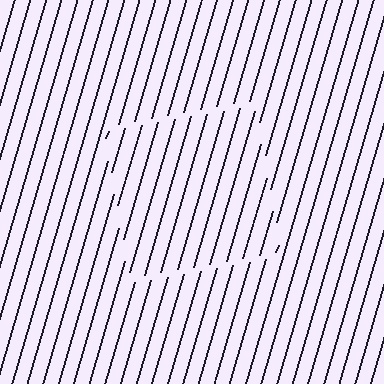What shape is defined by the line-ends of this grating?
An illusory square. The interior of the shape contains the same grating, shifted by half a period — the contour is defined by the phase discontinuity where line-ends from the inner and outer gratings abut.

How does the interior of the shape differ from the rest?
The interior of the shape contains the same grating, shifted by half a period — the contour is defined by the phase discontinuity where line-ends from the inner and outer gratings abut.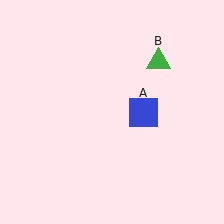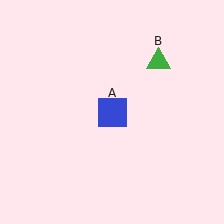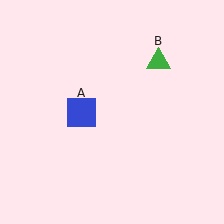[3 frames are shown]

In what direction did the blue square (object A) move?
The blue square (object A) moved left.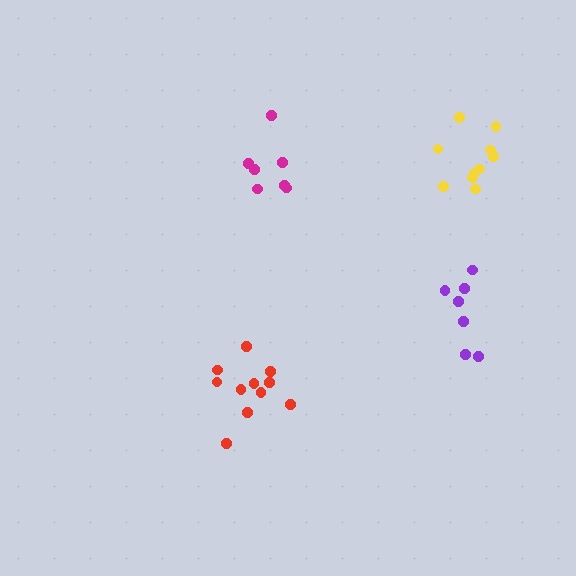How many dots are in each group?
Group 1: 11 dots, Group 2: 7 dots, Group 3: 7 dots, Group 4: 10 dots (35 total).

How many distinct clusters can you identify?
There are 4 distinct clusters.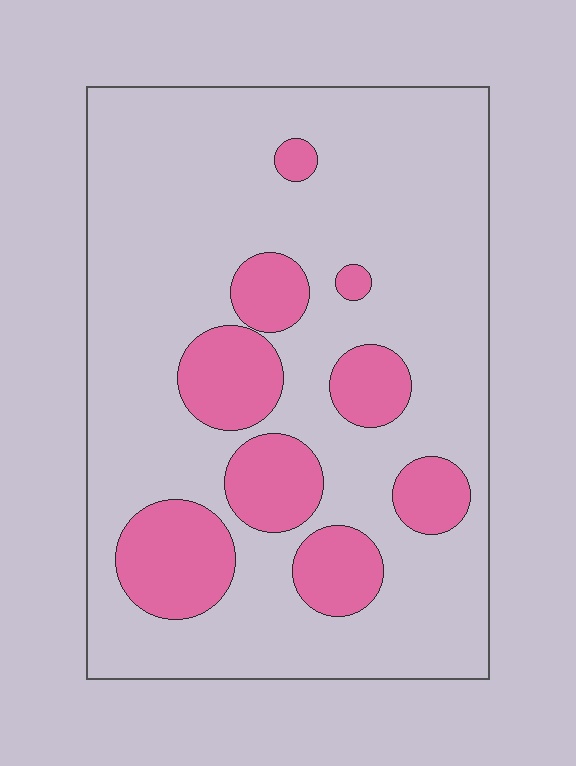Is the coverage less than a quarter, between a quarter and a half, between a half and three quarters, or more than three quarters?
Less than a quarter.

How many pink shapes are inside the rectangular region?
9.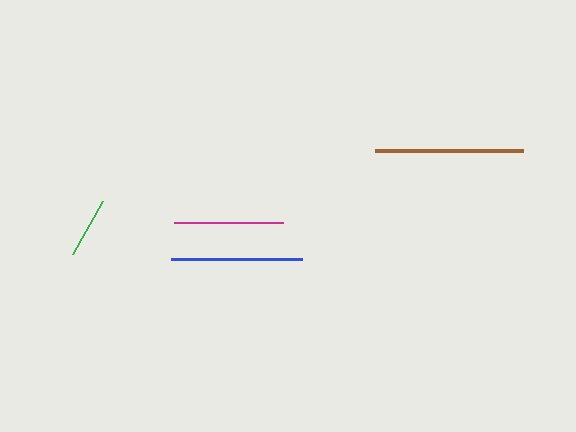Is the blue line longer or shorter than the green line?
The blue line is longer than the green line.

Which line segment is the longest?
The brown line is the longest at approximately 147 pixels.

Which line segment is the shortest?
The green line is the shortest at approximately 61 pixels.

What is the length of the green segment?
The green segment is approximately 61 pixels long.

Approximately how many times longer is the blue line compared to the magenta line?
The blue line is approximately 1.2 times the length of the magenta line.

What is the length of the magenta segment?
The magenta segment is approximately 109 pixels long.